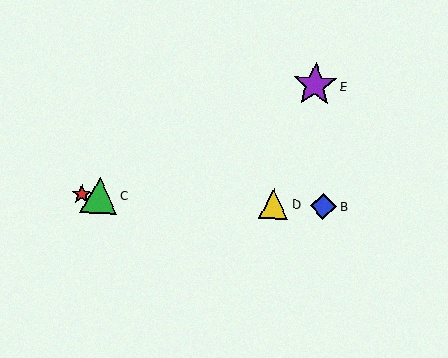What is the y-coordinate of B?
Object B is at y≈206.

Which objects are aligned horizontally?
Objects A, B, C, D are aligned horizontally.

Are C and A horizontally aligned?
Yes, both are at y≈195.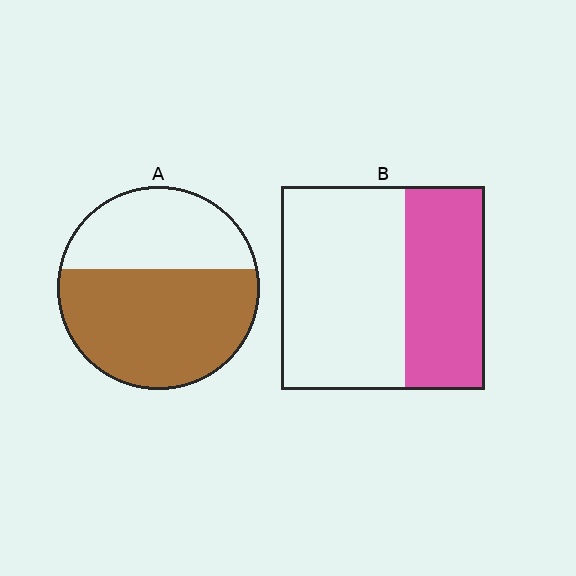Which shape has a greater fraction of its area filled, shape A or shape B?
Shape A.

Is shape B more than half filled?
No.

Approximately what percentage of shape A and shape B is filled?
A is approximately 60% and B is approximately 40%.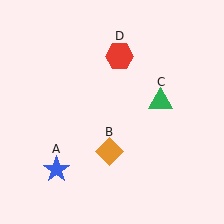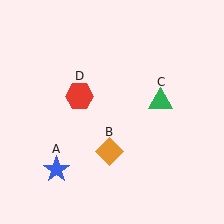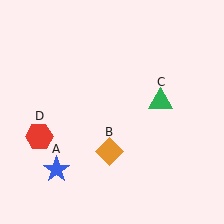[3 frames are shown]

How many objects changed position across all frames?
1 object changed position: red hexagon (object D).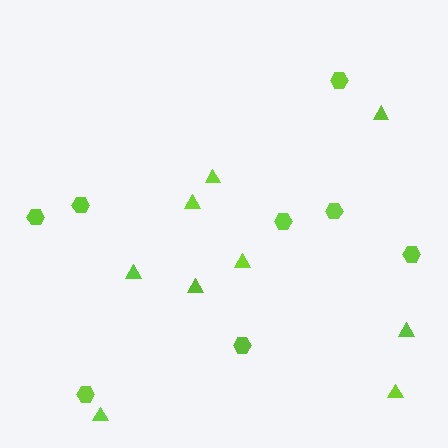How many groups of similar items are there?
There are 2 groups: one group of triangles (9) and one group of hexagons (8).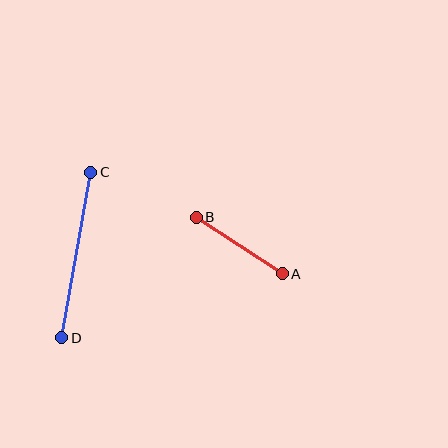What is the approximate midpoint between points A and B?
The midpoint is at approximately (239, 245) pixels.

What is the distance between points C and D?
The distance is approximately 168 pixels.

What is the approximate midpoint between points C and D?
The midpoint is at approximately (76, 255) pixels.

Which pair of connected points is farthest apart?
Points C and D are farthest apart.